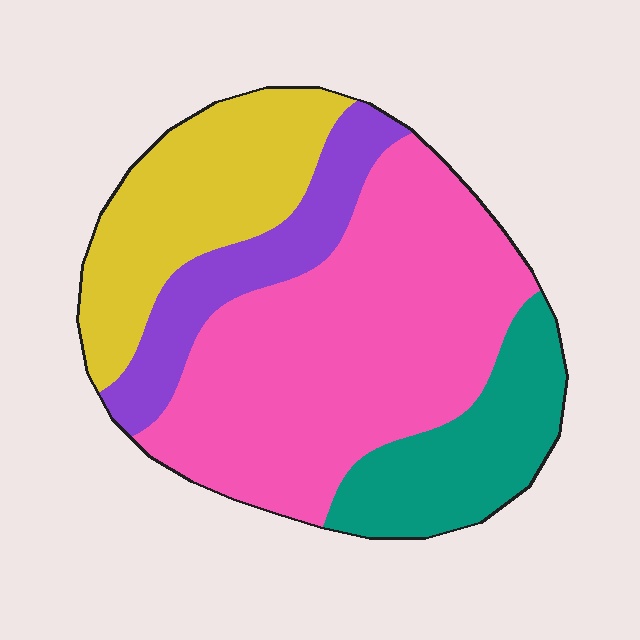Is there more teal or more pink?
Pink.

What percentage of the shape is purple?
Purple takes up less than a sixth of the shape.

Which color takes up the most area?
Pink, at roughly 50%.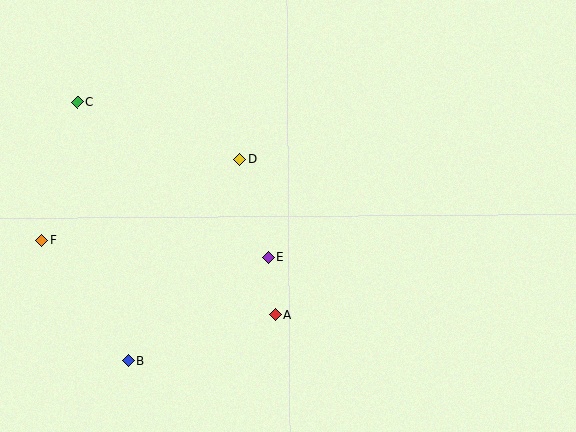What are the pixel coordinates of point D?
Point D is at (239, 159).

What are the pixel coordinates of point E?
Point E is at (268, 258).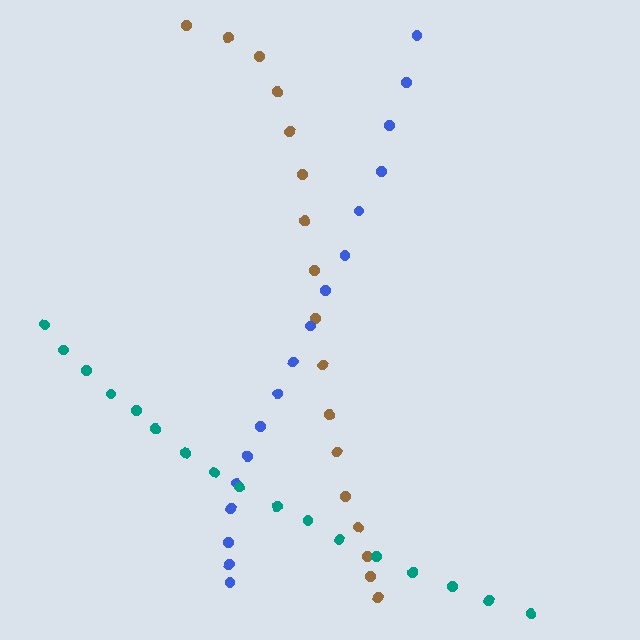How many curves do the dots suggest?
There are 3 distinct paths.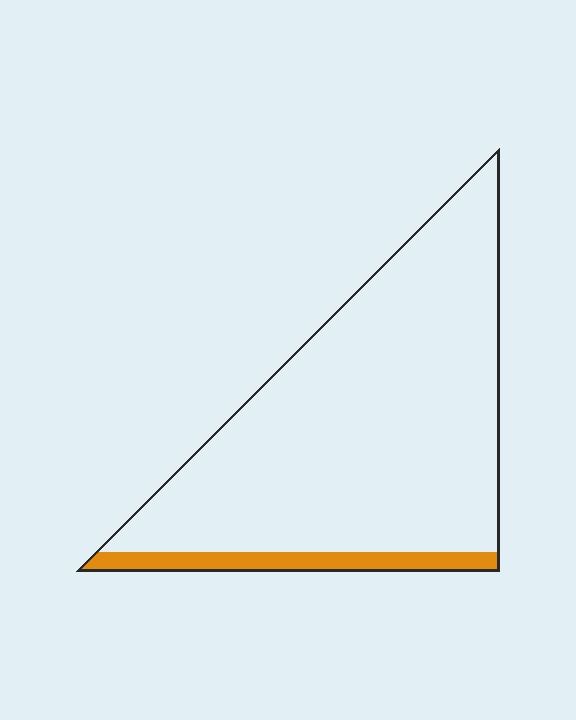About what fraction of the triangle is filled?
About one tenth (1/10).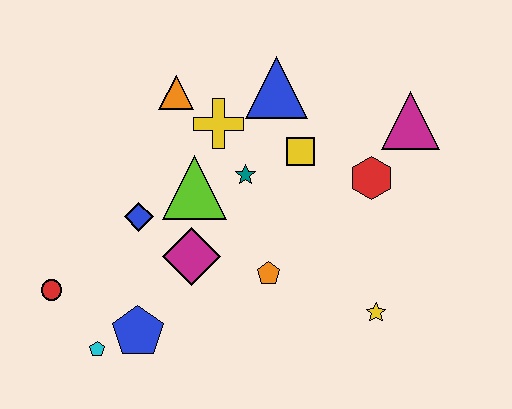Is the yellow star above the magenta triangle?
No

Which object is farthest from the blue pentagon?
The magenta triangle is farthest from the blue pentagon.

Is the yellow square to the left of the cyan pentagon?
No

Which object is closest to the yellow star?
The orange pentagon is closest to the yellow star.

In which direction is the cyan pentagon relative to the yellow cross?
The cyan pentagon is below the yellow cross.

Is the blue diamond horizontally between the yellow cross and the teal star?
No